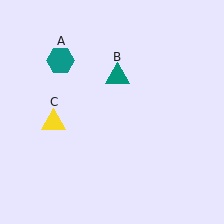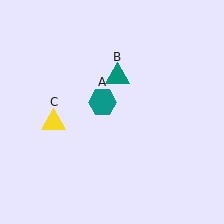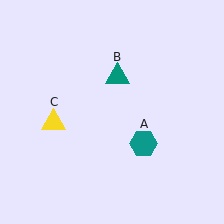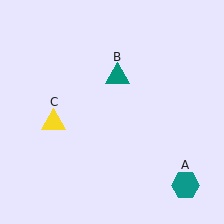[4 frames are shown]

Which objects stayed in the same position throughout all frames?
Teal triangle (object B) and yellow triangle (object C) remained stationary.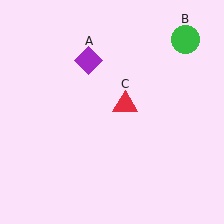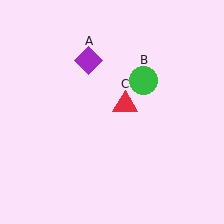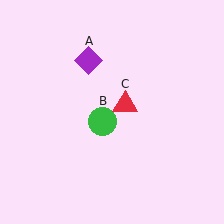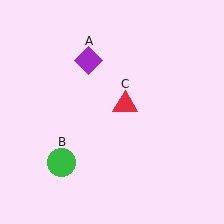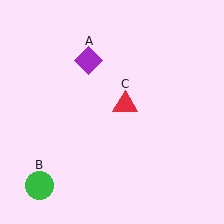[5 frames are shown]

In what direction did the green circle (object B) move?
The green circle (object B) moved down and to the left.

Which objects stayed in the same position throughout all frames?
Purple diamond (object A) and red triangle (object C) remained stationary.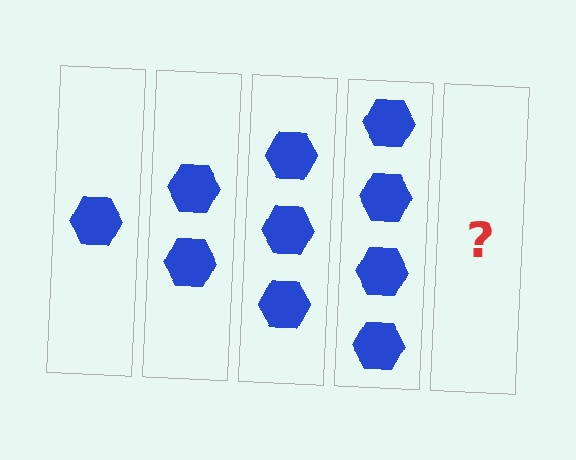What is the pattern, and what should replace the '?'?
The pattern is that each step adds one more hexagon. The '?' should be 5 hexagons.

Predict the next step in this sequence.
The next step is 5 hexagons.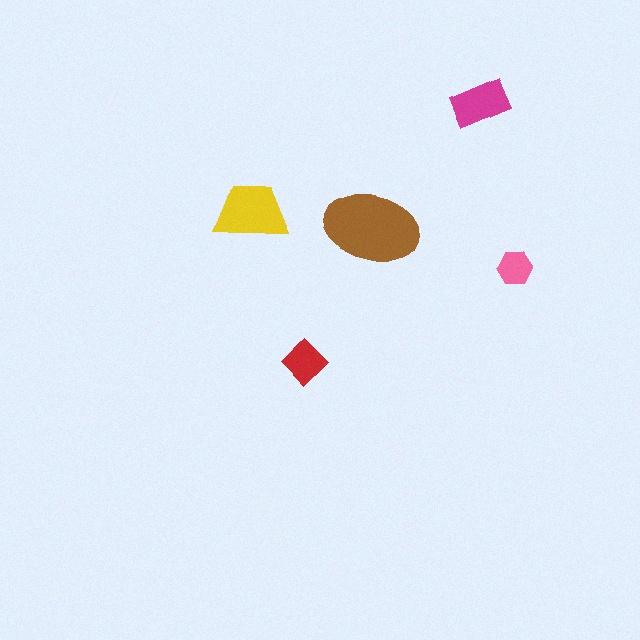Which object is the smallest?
The pink hexagon.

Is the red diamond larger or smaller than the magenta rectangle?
Smaller.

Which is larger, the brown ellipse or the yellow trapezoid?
The brown ellipse.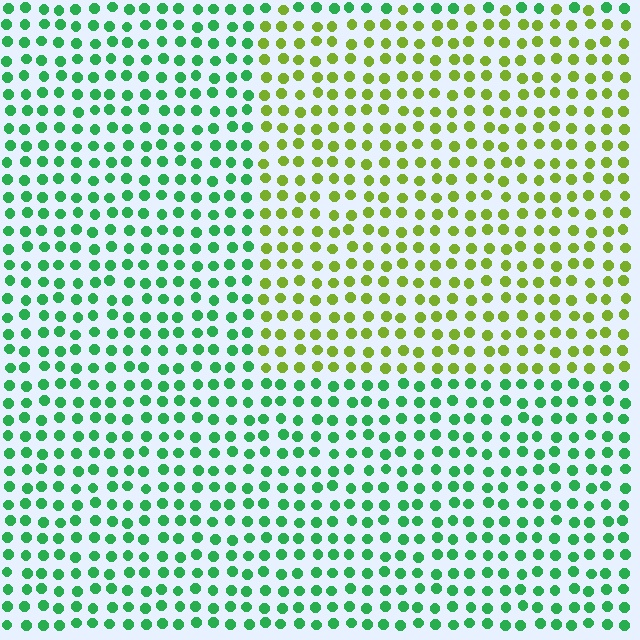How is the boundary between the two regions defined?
The boundary is defined purely by a slight shift in hue (about 53 degrees). Spacing, size, and orientation are identical on both sides.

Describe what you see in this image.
The image is filled with small green elements in a uniform arrangement. A rectangle-shaped region is visible where the elements are tinted to a slightly different hue, forming a subtle color boundary.